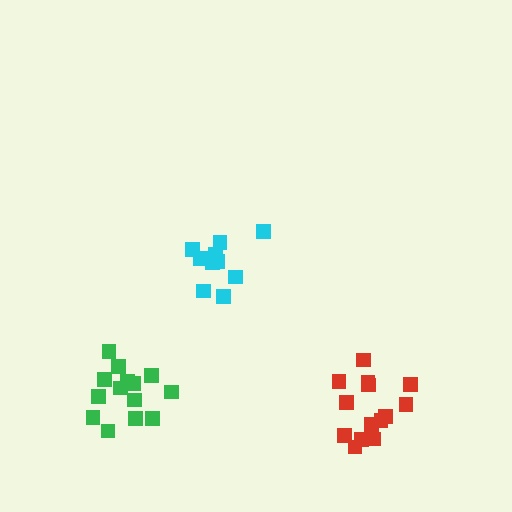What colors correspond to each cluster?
The clusters are colored: green, red, cyan.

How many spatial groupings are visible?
There are 3 spatial groupings.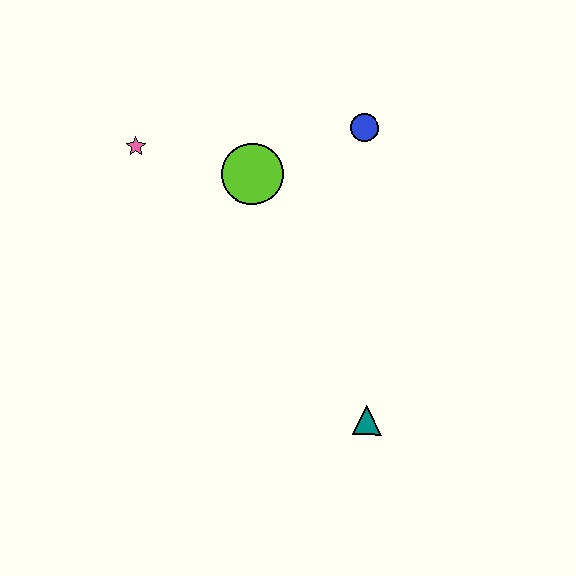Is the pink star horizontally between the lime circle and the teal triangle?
No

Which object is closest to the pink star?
The lime circle is closest to the pink star.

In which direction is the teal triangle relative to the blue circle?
The teal triangle is below the blue circle.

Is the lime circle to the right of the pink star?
Yes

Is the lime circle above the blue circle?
No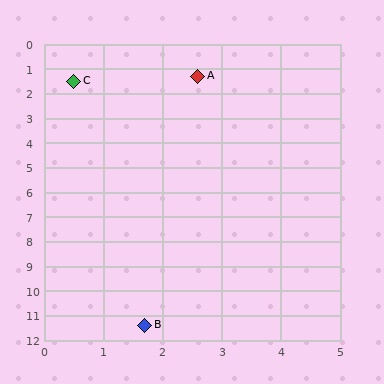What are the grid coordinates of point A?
Point A is at approximately (2.6, 1.3).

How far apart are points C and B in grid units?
Points C and B are about 10.0 grid units apart.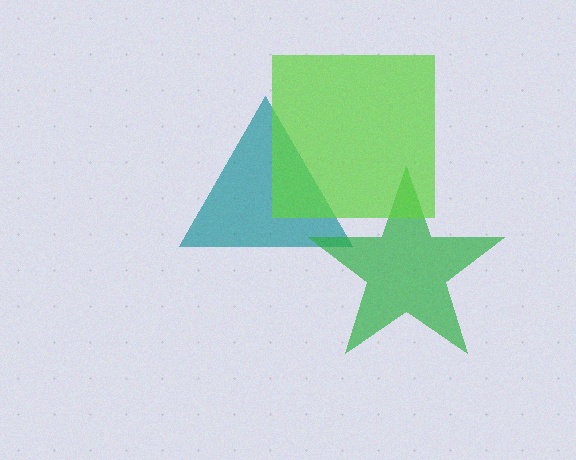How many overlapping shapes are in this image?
There are 3 overlapping shapes in the image.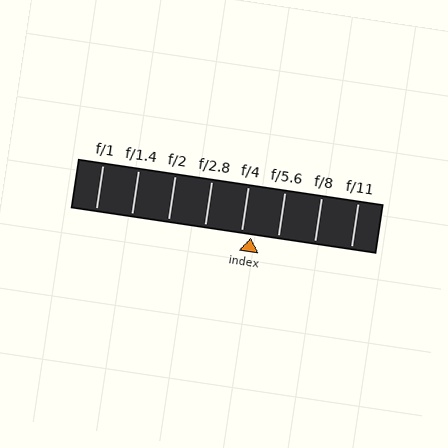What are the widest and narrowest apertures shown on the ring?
The widest aperture shown is f/1 and the narrowest is f/11.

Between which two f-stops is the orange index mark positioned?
The index mark is between f/4 and f/5.6.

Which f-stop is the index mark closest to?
The index mark is closest to f/4.